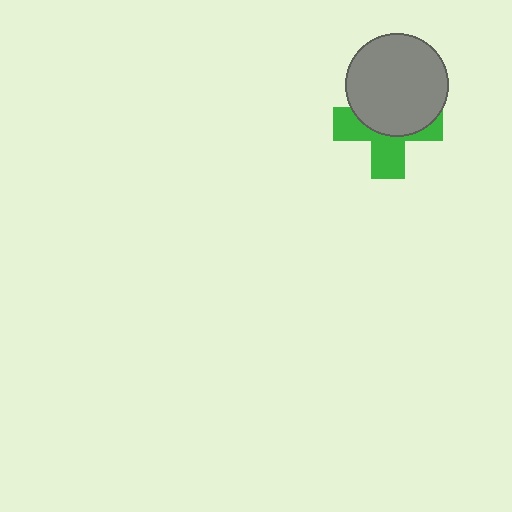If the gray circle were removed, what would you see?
You would see the complete green cross.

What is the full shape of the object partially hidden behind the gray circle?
The partially hidden object is a green cross.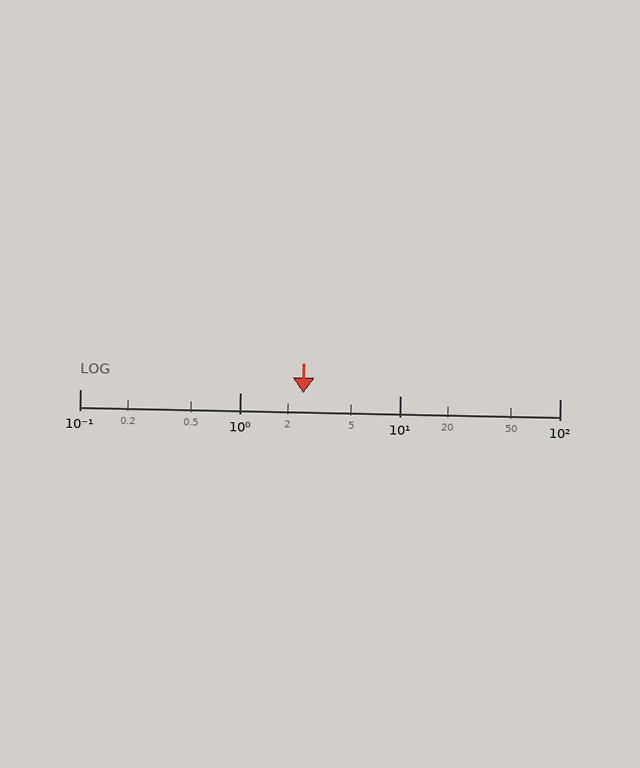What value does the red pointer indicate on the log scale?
The pointer indicates approximately 2.5.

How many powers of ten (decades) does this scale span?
The scale spans 3 decades, from 0.1 to 100.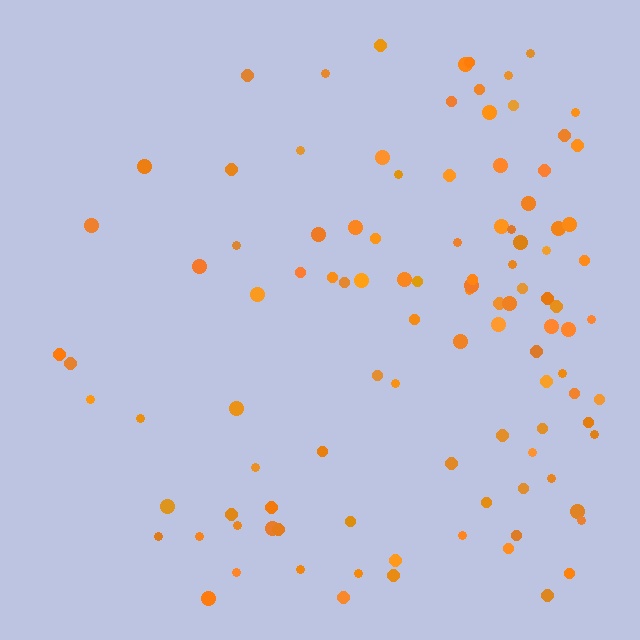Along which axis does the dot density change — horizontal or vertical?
Horizontal.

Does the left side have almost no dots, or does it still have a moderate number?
Still a moderate number, just noticeably fewer than the right.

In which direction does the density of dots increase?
From left to right, with the right side densest.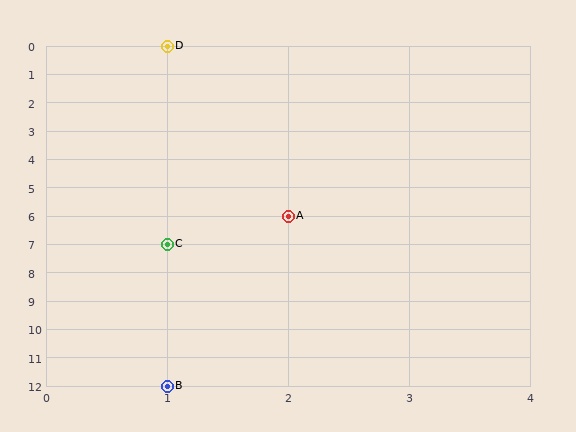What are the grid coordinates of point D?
Point D is at grid coordinates (1, 0).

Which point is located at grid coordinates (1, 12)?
Point B is at (1, 12).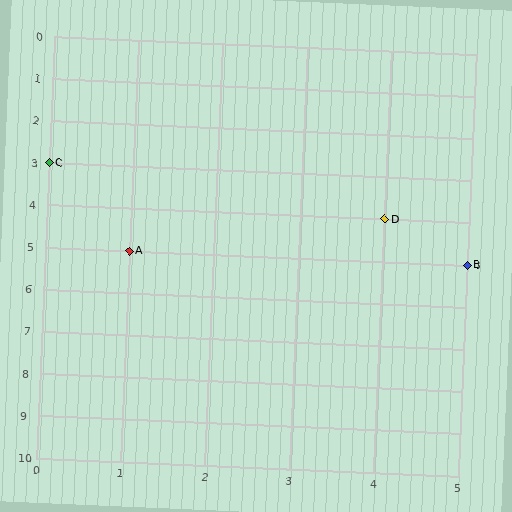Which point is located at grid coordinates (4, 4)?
Point D is at (4, 4).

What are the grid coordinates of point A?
Point A is at grid coordinates (1, 5).